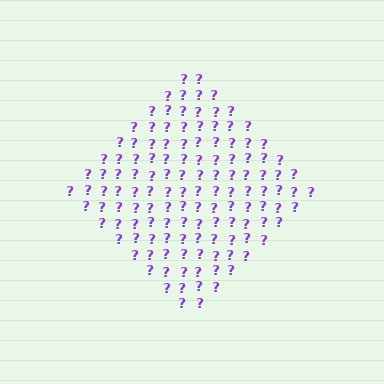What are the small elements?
The small elements are question marks.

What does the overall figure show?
The overall figure shows a diamond.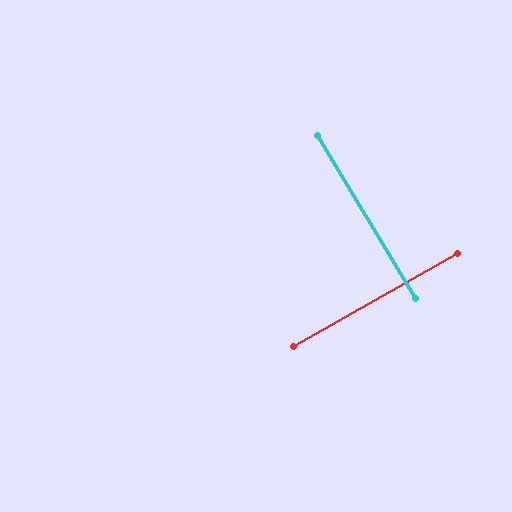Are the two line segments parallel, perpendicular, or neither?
Perpendicular — they meet at approximately 89°.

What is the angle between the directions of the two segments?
Approximately 89 degrees.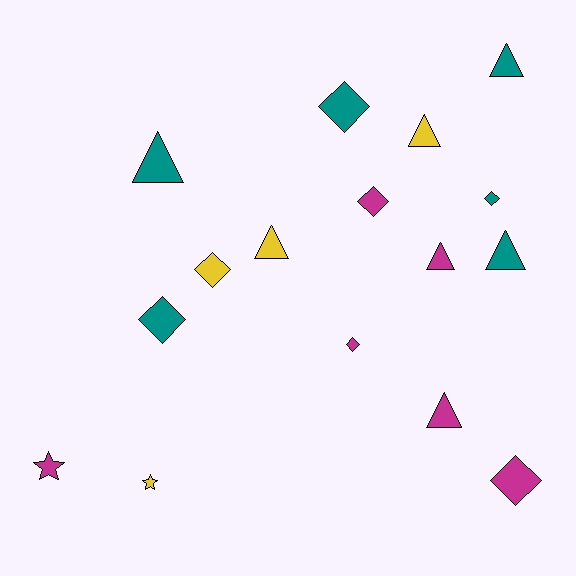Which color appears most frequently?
Magenta, with 6 objects.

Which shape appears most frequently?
Triangle, with 7 objects.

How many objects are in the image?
There are 16 objects.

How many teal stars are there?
There are no teal stars.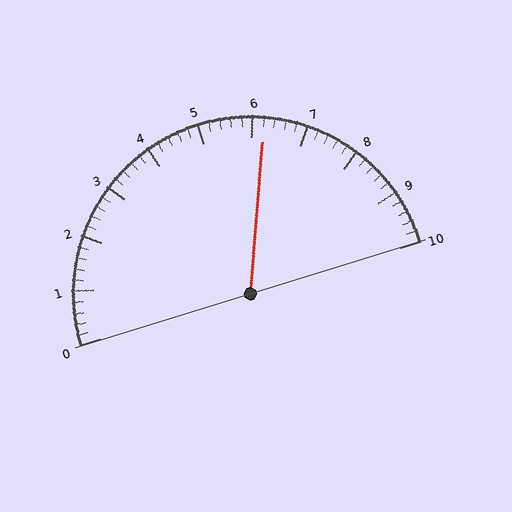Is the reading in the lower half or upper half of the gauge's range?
The reading is in the upper half of the range (0 to 10).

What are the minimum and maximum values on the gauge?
The gauge ranges from 0 to 10.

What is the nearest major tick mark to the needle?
The nearest major tick mark is 6.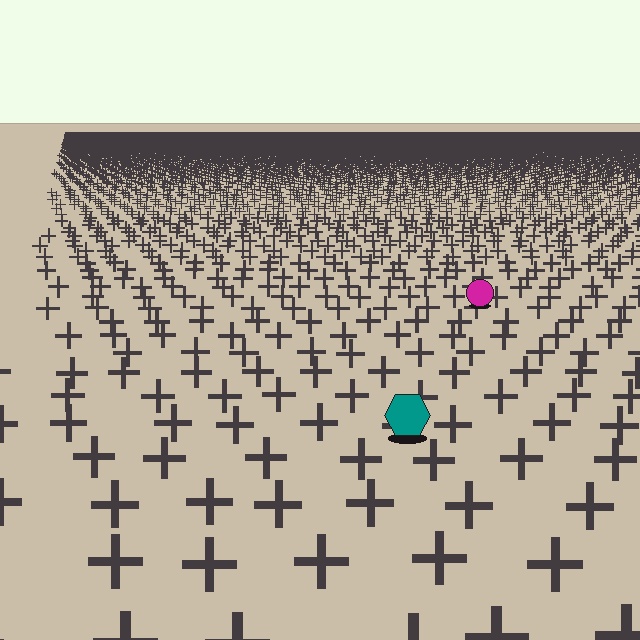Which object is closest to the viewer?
The teal hexagon is closest. The texture marks near it are larger and more spread out.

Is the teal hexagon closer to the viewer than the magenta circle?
Yes. The teal hexagon is closer — you can tell from the texture gradient: the ground texture is coarser near it.